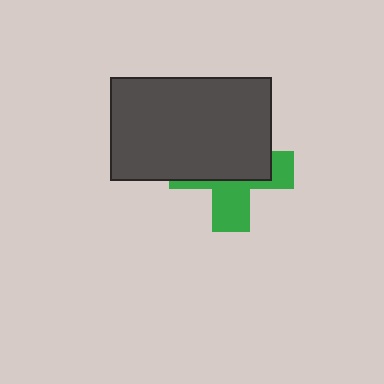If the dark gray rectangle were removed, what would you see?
You would see the complete green cross.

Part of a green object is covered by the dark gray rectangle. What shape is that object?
It is a cross.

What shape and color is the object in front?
The object in front is a dark gray rectangle.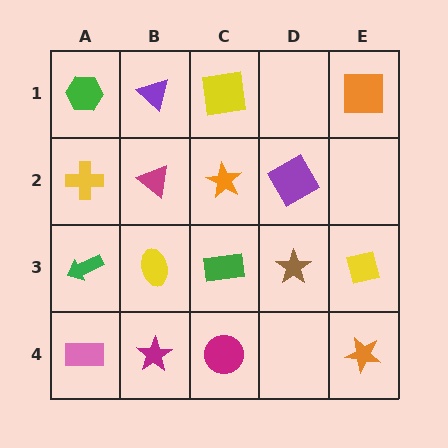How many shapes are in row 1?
4 shapes.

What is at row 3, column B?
A yellow ellipse.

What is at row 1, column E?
An orange square.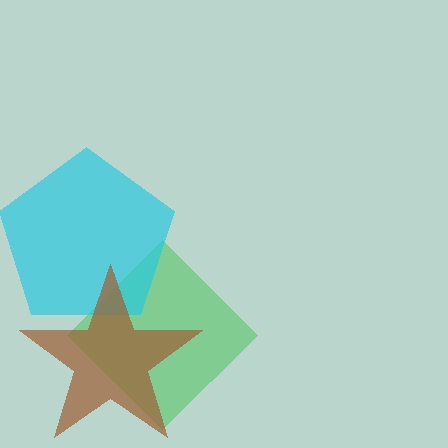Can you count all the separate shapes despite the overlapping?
Yes, there are 3 separate shapes.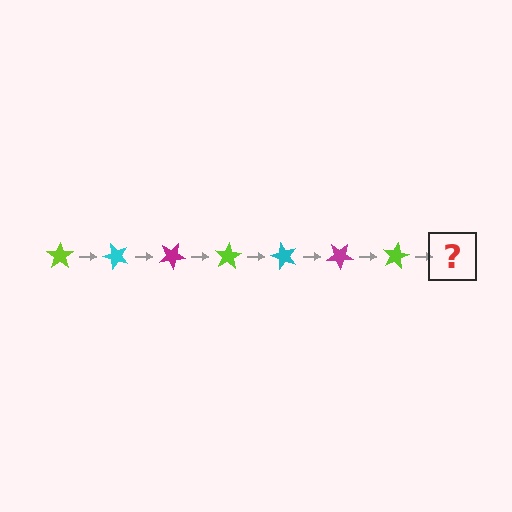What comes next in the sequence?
The next element should be a cyan star, rotated 350 degrees from the start.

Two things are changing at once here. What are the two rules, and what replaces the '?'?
The two rules are that it rotates 50 degrees each step and the color cycles through lime, cyan, and magenta. The '?' should be a cyan star, rotated 350 degrees from the start.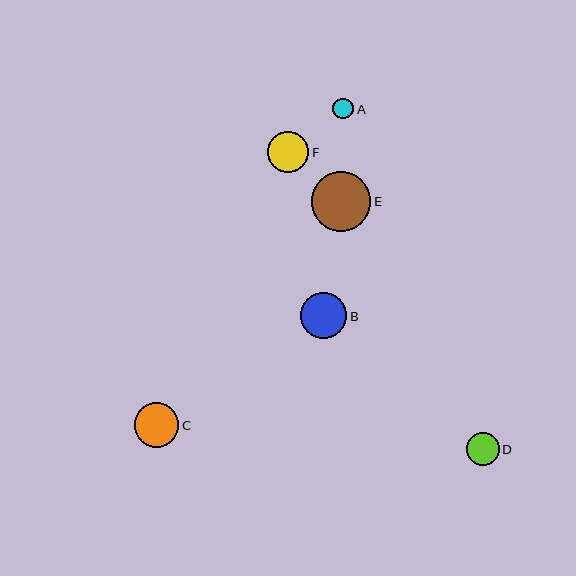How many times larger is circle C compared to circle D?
Circle C is approximately 1.4 times the size of circle D.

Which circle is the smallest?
Circle A is the smallest with a size of approximately 21 pixels.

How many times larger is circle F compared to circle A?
Circle F is approximately 2.0 times the size of circle A.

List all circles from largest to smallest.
From largest to smallest: E, B, C, F, D, A.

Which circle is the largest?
Circle E is the largest with a size of approximately 59 pixels.